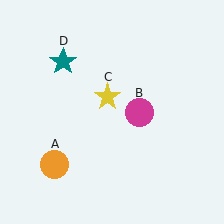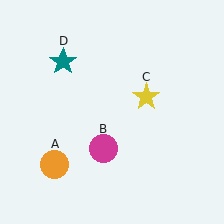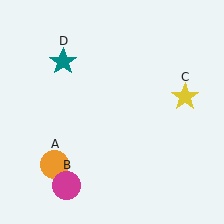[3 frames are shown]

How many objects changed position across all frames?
2 objects changed position: magenta circle (object B), yellow star (object C).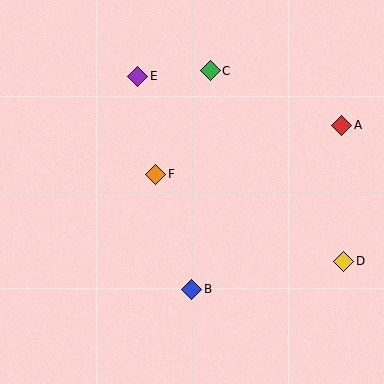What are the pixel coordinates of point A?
Point A is at (342, 125).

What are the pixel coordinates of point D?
Point D is at (344, 261).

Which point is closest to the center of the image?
Point F at (156, 174) is closest to the center.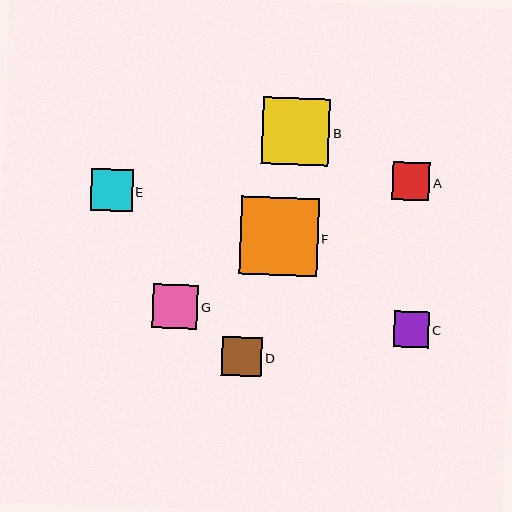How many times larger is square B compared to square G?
Square B is approximately 1.5 times the size of square G.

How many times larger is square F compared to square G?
Square F is approximately 1.7 times the size of square G.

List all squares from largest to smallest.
From largest to smallest: F, B, G, E, D, A, C.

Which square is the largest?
Square F is the largest with a size of approximately 78 pixels.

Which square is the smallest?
Square C is the smallest with a size of approximately 36 pixels.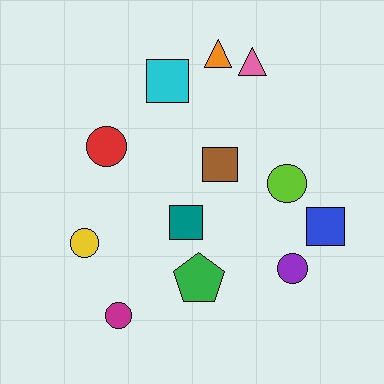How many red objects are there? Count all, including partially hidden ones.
There is 1 red object.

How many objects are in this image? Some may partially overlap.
There are 12 objects.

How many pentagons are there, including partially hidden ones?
There is 1 pentagon.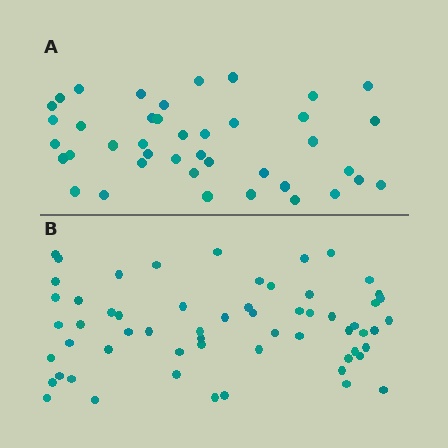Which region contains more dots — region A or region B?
Region B (the bottom region) has more dots.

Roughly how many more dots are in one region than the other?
Region B has approximately 20 more dots than region A.